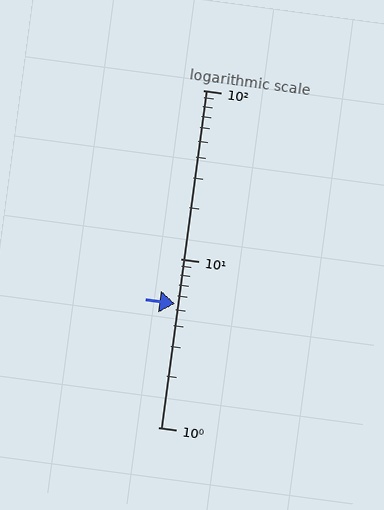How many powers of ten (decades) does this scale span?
The scale spans 2 decades, from 1 to 100.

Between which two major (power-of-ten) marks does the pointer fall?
The pointer is between 1 and 10.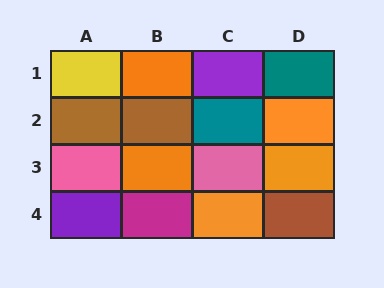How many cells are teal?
2 cells are teal.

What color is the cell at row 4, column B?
Magenta.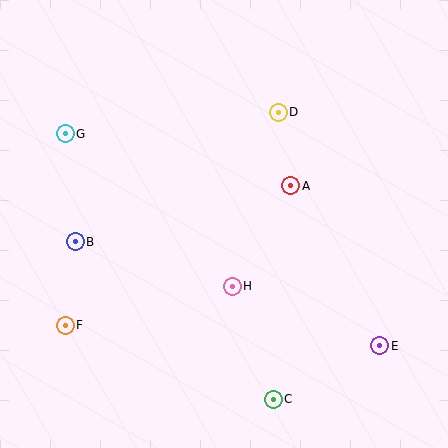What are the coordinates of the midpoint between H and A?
The midpoint between H and A is at (261, 236).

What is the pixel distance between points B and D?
The distance between B and D is 241 pixels.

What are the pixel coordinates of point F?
Point F is at (65, 325).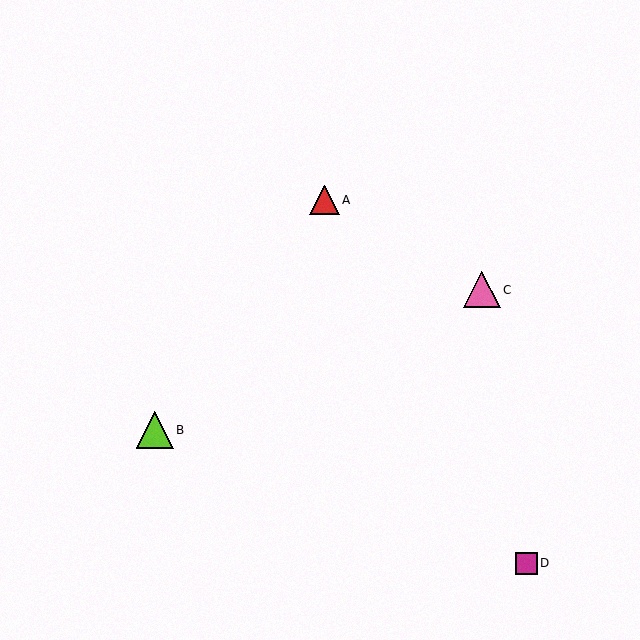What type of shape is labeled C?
Shape C is a pink triangle.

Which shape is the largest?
The lime triangle (labeled B) is the largest.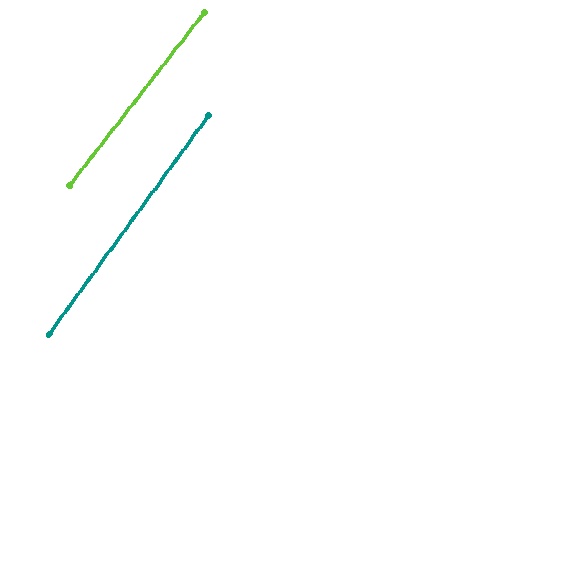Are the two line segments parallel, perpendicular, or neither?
Parallel — their directions differ by only 1.7°.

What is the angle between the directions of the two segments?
Approximately 2 degrees.